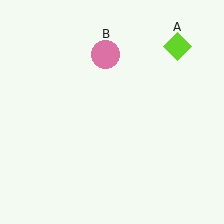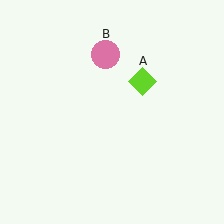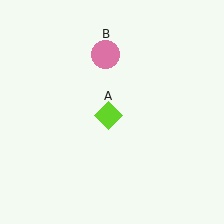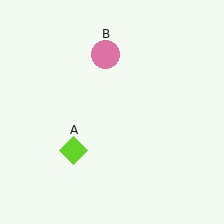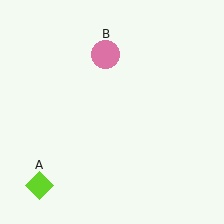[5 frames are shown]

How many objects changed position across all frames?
1 object changed position: lime diamond (object A).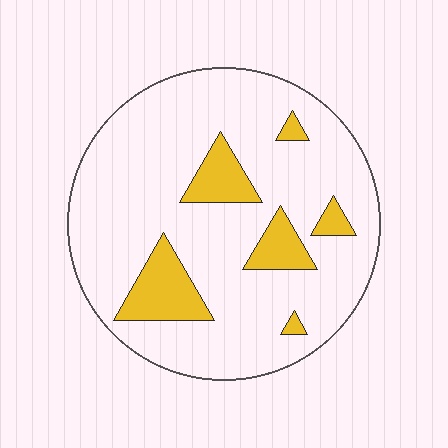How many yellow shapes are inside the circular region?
6.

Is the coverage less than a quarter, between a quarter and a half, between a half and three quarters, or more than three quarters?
Less than a quarter.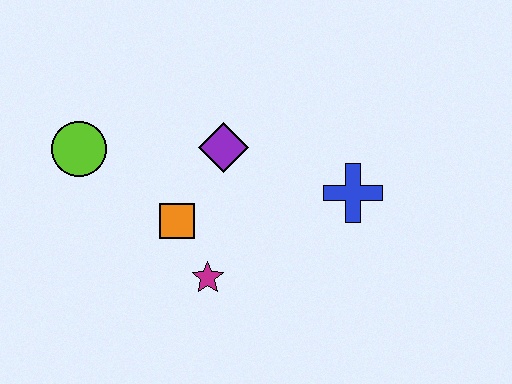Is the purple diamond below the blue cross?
No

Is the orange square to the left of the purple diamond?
Yes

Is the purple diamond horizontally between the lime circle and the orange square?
No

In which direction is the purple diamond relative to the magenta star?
The purple diamond is above the magenta star.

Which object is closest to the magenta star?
The orange square is closest to the magenta star.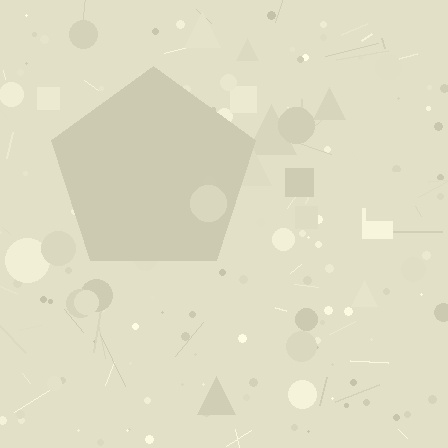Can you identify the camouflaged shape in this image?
The camouflaged shape is a pentagon.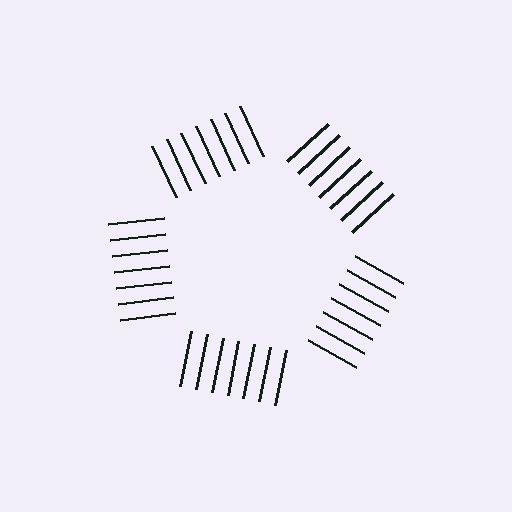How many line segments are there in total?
35 — 7 along each of the 5 edges.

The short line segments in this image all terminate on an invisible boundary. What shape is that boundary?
An illusory pentagon — the line segments terminate on its edges but no continuous stroke is drawn.